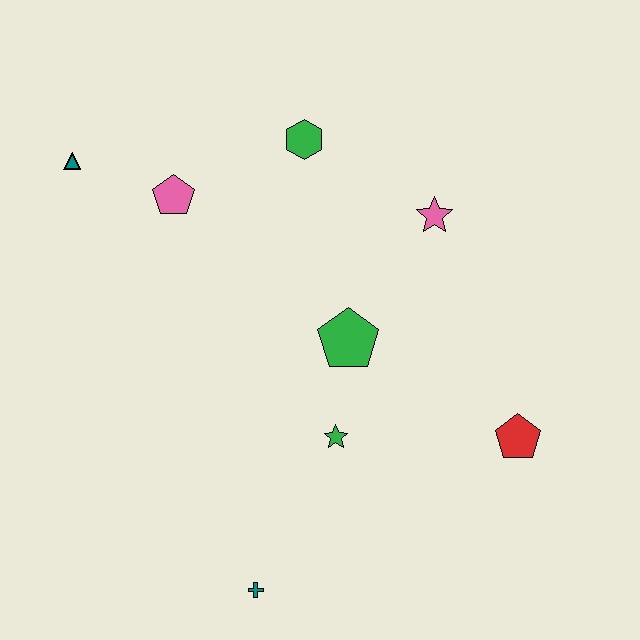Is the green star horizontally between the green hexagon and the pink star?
Yes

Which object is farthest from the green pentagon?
The teal triangle is farthest from the green pentagon.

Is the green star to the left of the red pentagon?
Yes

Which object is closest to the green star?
The green pentagon is closest to the green star.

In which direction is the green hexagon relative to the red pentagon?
The green hexagon is above the red pentagon.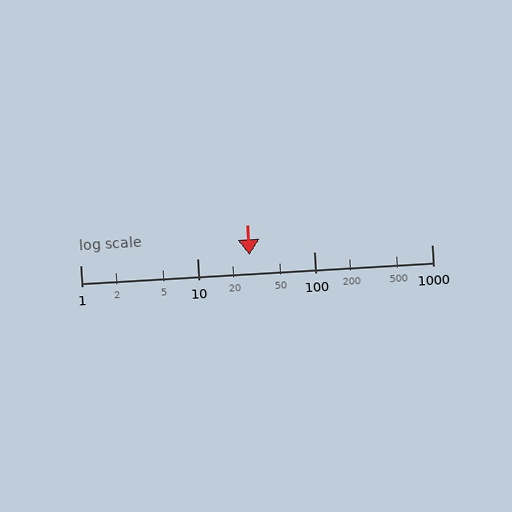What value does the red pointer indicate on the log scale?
The pointer indicates approximately 28.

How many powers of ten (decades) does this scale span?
The scale spans 3 decades, from 1 to 1000.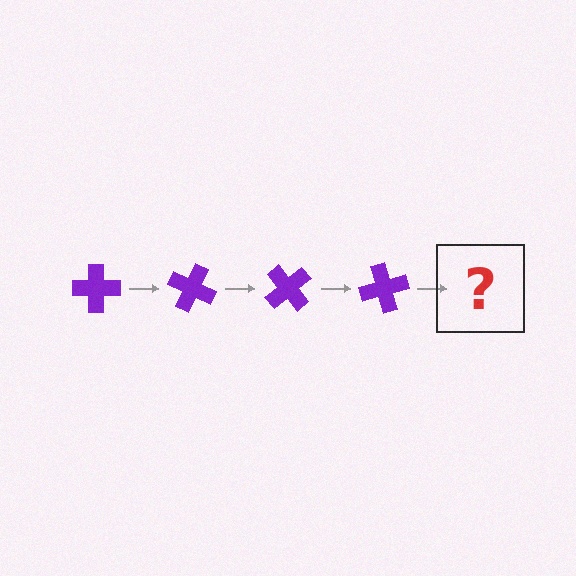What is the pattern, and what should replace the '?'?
The pattern is that the cross rotates 25 degrees each step. The '?' should be a purple cross rotated 100 degrees.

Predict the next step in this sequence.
The next step is a purple cross rotated 100 degrees.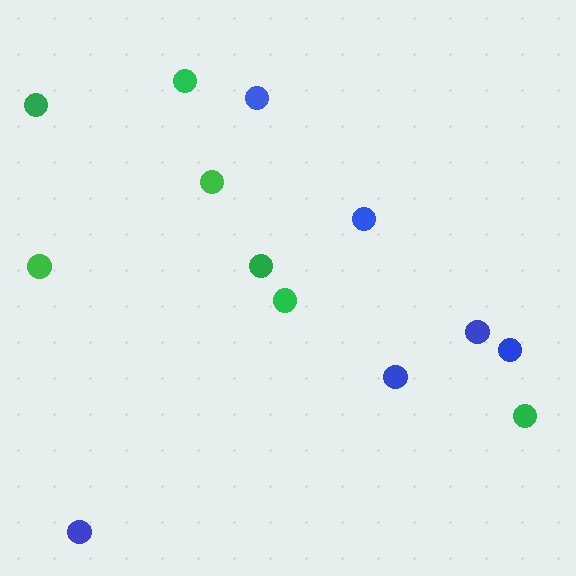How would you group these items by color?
There are 2 groups: one group of blue circles (6) and one group of green circles (7).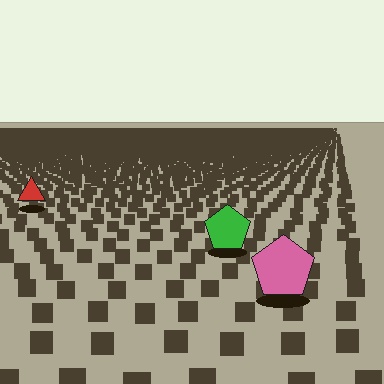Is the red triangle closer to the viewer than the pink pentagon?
No. The pink pentagon is closer — you can tell from the texture gradient: the ground texture is coarser near it.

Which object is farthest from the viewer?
The red triangle is farthest from the viewer. It appears smaller and the ground texture around it is denser.